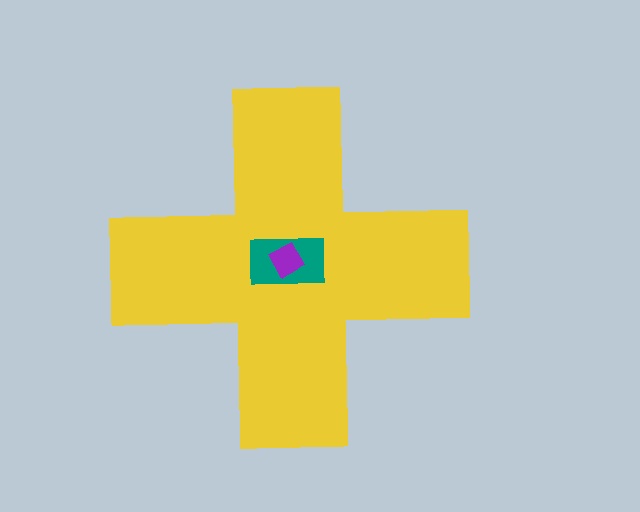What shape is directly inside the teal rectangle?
The purple diamond.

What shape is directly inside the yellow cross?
The teal rectangle.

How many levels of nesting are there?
3.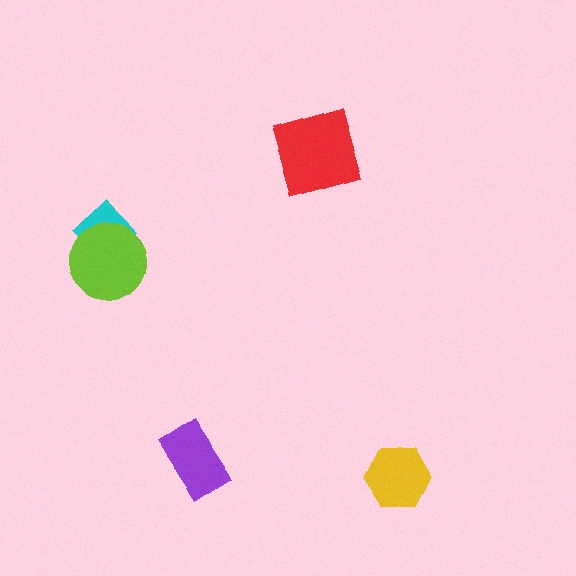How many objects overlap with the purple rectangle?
0 objects overlap with the purple rectangle.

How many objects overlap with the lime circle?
1 object overlaps with the lime circle.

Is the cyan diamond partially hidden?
Yes, it is partially covered by another shape.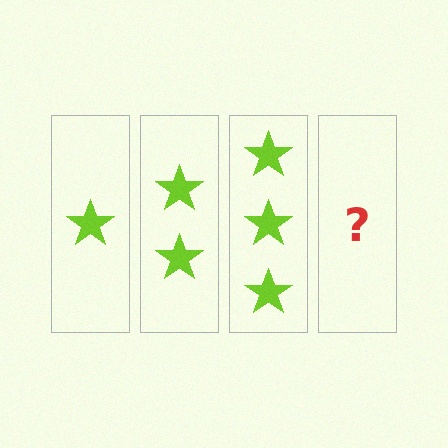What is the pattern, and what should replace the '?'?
The pattern is that each step adds one more star. The '?' should be 4 stars.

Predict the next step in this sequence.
The next step is 4 stars.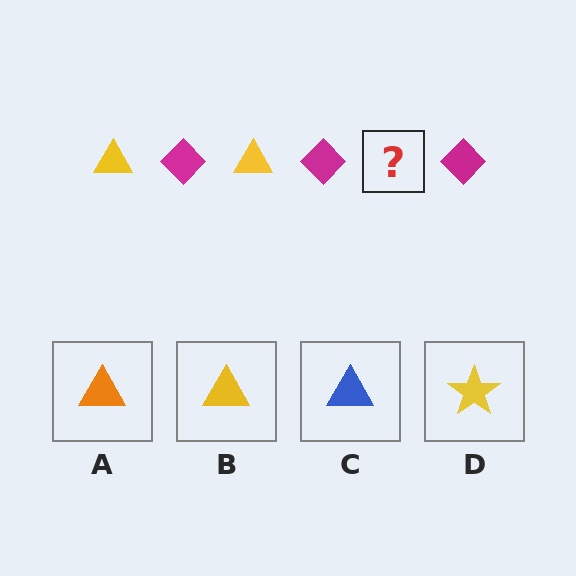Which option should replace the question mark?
Option B.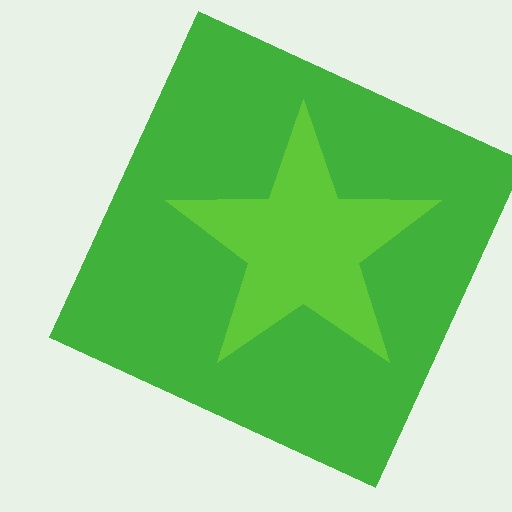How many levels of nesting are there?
2.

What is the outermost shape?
The green square.